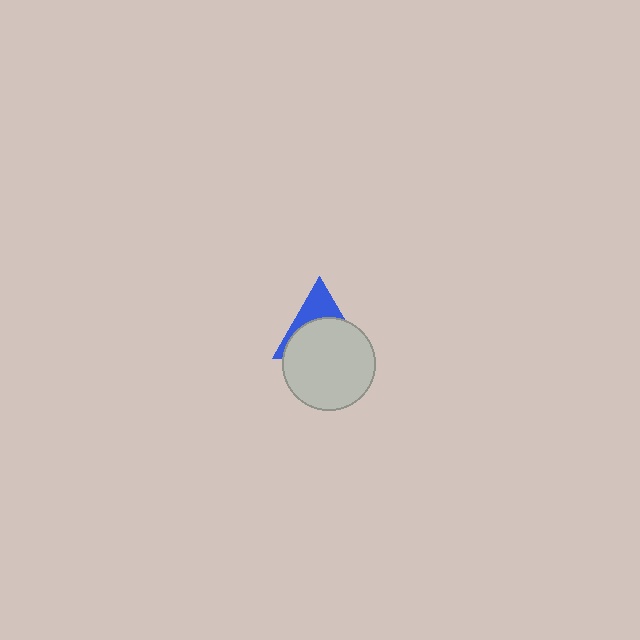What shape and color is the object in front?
The object in front is a light gray circle.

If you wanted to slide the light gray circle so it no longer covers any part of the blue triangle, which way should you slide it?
Slide it down — that is the most direct way to separate the two shapes.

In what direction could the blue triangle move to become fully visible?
The blue triangle could move up. That would shift it out from behind the light gray circle entirely.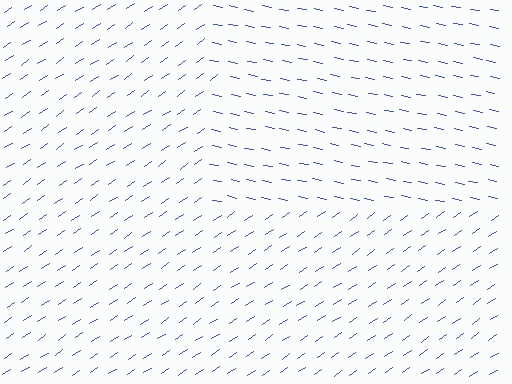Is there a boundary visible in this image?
Yes, there is a texture boundary formed by a change in line orientation.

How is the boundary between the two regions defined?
The boundary is defined purely by a change in line orientation (approximately 45 degrees difference). All lines are the same color and thickness.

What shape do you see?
I see a rectangle.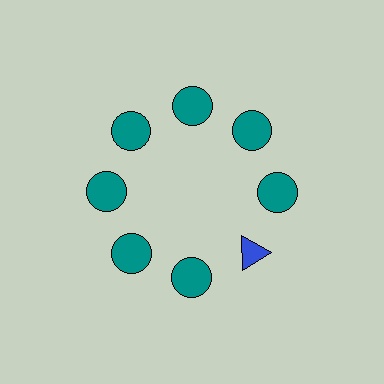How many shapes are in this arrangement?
There are 8 shapes arranged in a ring pattern.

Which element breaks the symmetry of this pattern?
The blue triangle at roughly the 4 o'clock position breaks the symmetry. All other shapes are teal circles.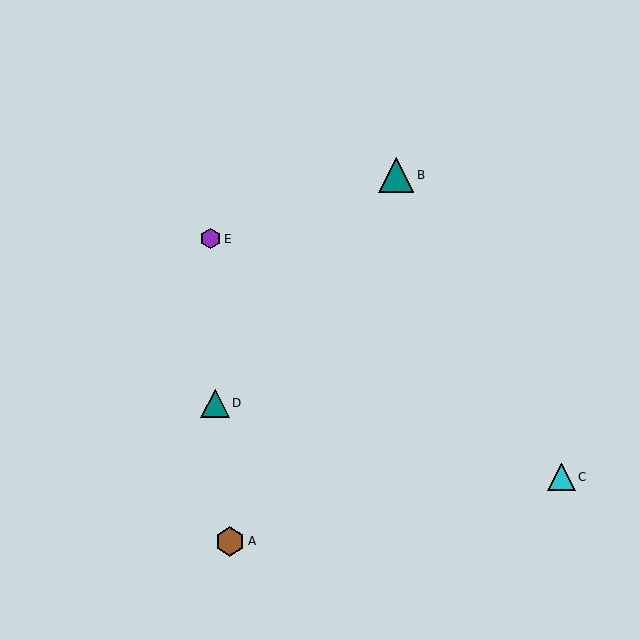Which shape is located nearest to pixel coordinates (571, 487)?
The cyan triangle (labeled C) at (561, 477) is nearest to that location.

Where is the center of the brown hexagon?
The center of the brown hexagon is at (230, 541).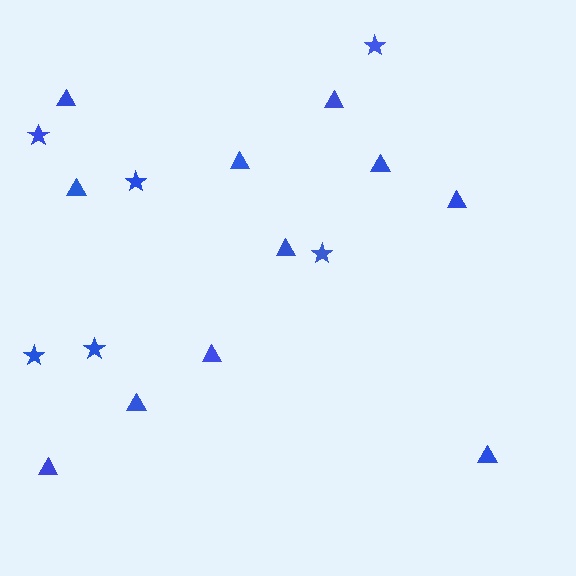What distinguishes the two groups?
There are 2 groups: one group of stars (6) and one group of triangles (11).